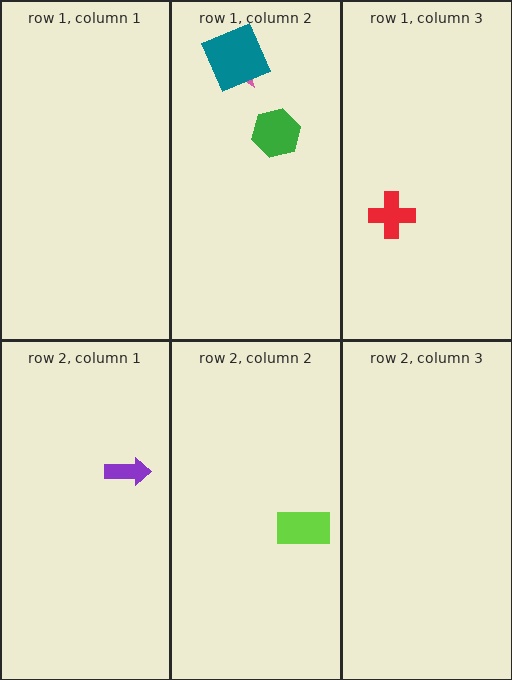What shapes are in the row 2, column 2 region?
The lime rectangle.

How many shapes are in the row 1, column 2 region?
3.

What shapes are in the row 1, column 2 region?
The pink star, the teal square, the green hexagon.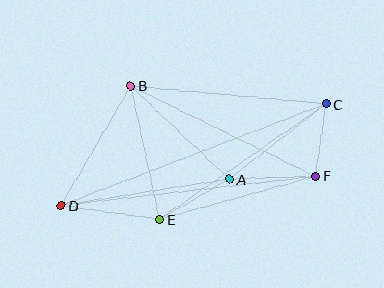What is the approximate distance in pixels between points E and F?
The distance between E and F is approximately 161 pixels.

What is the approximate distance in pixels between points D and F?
The distance between D and F is approximately 256 pixels.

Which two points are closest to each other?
Points C and F are closest to each other.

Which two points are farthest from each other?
Points C and D are farthest from each other.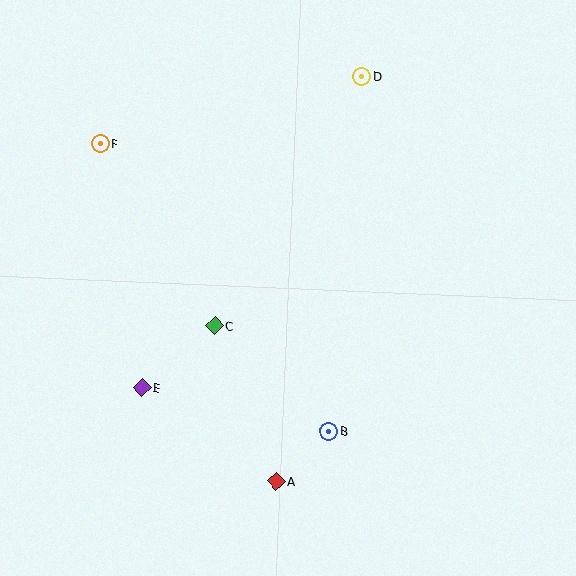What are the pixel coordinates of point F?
Point F is at (100, 143).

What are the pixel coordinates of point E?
Point E is at (142, 388).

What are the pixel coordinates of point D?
Point D is at (362, 76).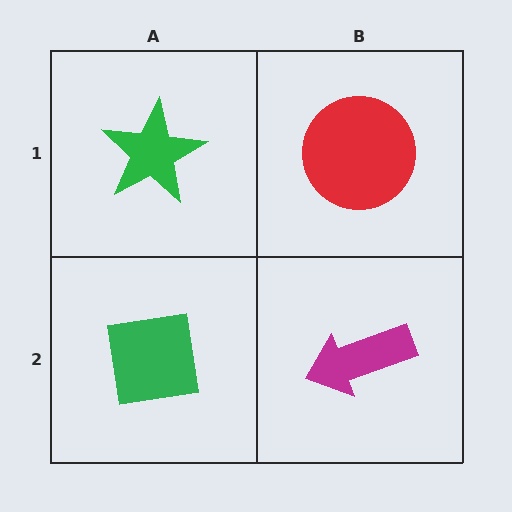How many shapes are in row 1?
2 shapes.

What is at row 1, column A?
A green star.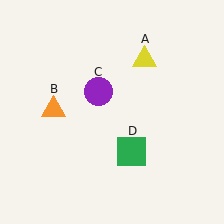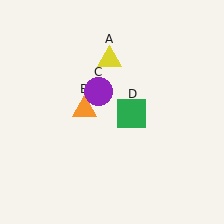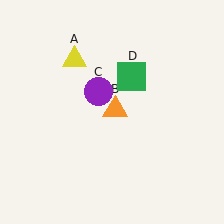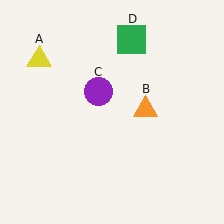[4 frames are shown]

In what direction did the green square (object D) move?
The green square (object D) moved up.